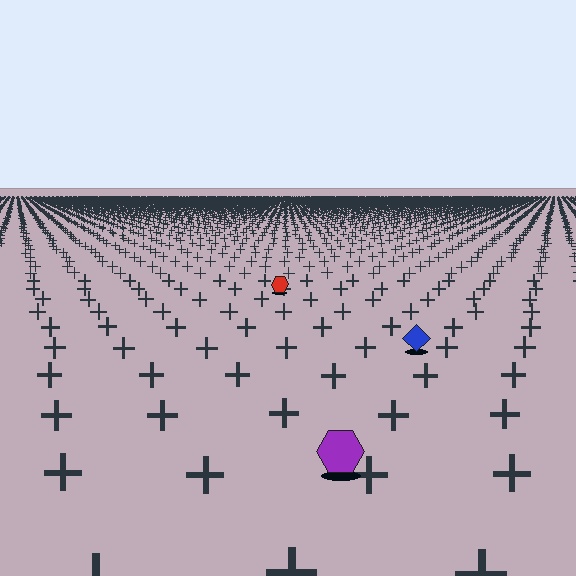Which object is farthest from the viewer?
The red hexagon is farthest from the viewer. It appears smaller and the ground texture around it is denser.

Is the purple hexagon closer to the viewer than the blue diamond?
Yes. The purple hexagon is closer — you can tell from the texture gradient: the ground texture is coarser near it.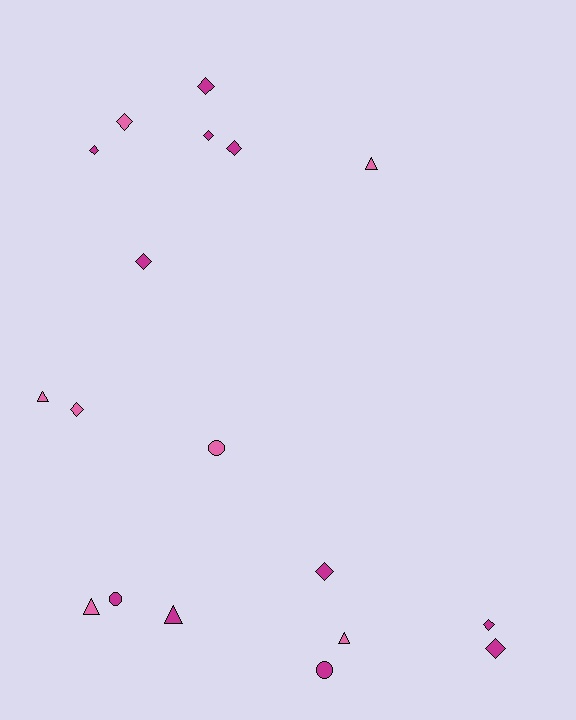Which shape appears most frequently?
Diamond, with 10 objects.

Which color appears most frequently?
Magenta, with 11 objects.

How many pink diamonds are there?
There are 2 pink diamonds.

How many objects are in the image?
There are 18 objects.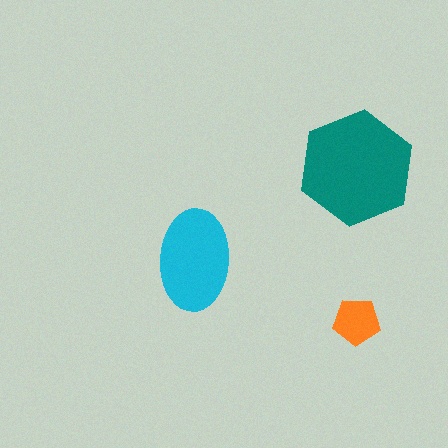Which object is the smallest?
The orange pentagon.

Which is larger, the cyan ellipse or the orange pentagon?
The cyan ellipse.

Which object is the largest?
The teal hexagon.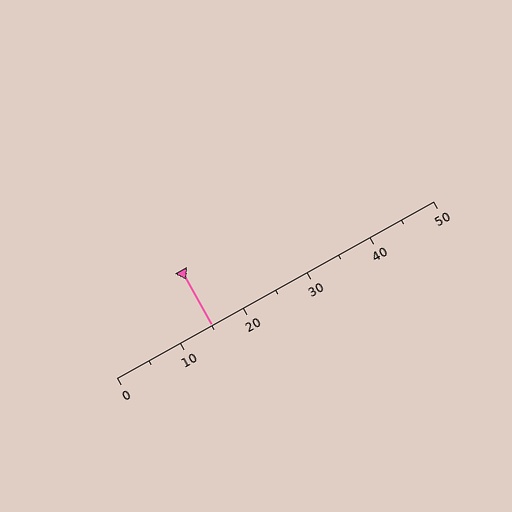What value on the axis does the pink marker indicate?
The marker indicates approximately 15.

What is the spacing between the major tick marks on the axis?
The major ticks are spaced 10 apart.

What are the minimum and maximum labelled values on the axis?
The axis runs from 0 to 50.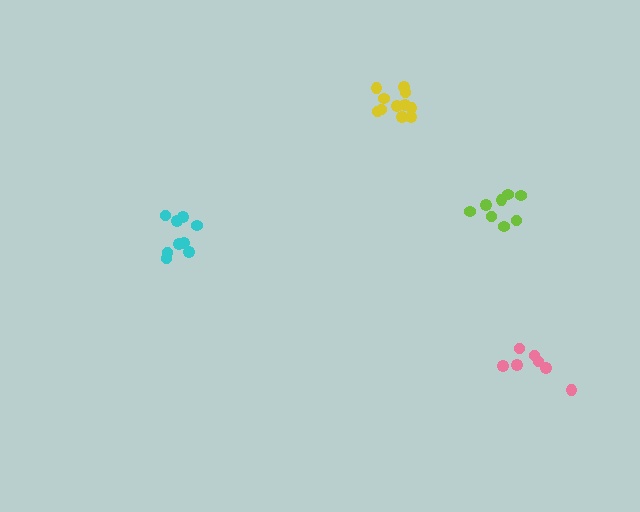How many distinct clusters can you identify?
There are 4 distinct clusters.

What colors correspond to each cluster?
The clusters are colored: pink, lime, yellow, cyan.